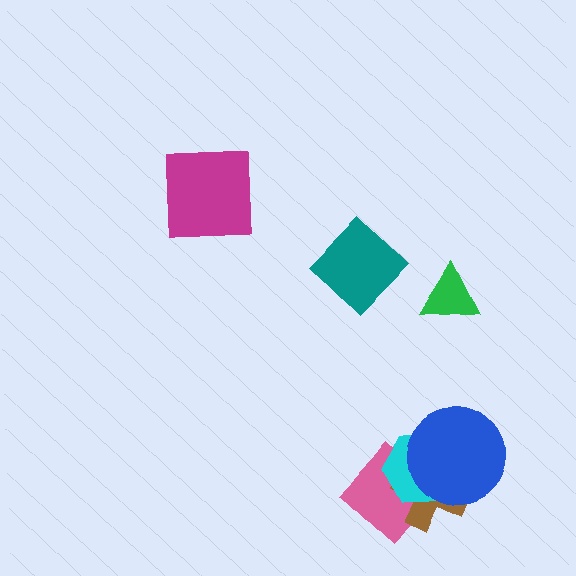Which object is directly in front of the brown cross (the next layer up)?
The cyan hexagon is directly in front of the brown cross.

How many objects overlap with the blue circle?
3 objects overlap with the blue circle.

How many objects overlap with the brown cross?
3 objects overlap with the brown cross.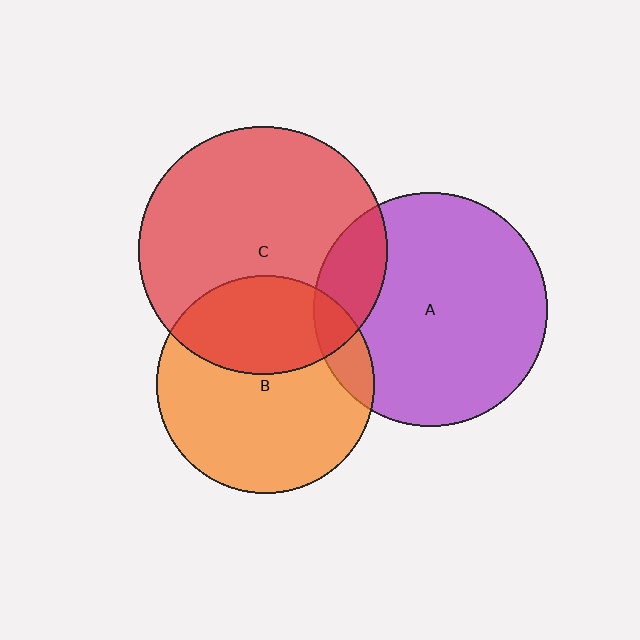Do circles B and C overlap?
Yes.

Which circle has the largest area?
Circle C (red).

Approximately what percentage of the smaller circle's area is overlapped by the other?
Approximately 35%.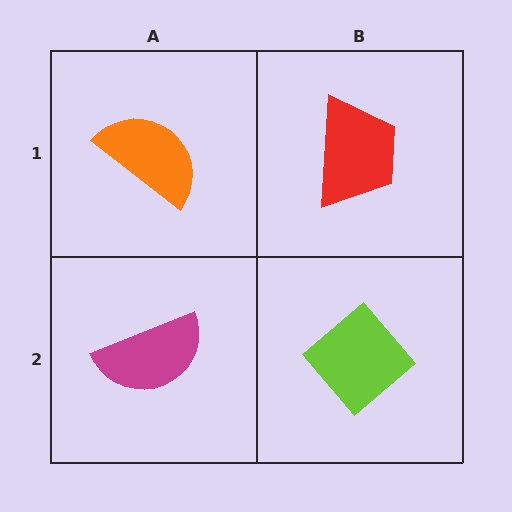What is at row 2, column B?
A lime diamond.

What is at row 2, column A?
A magenta semicircle.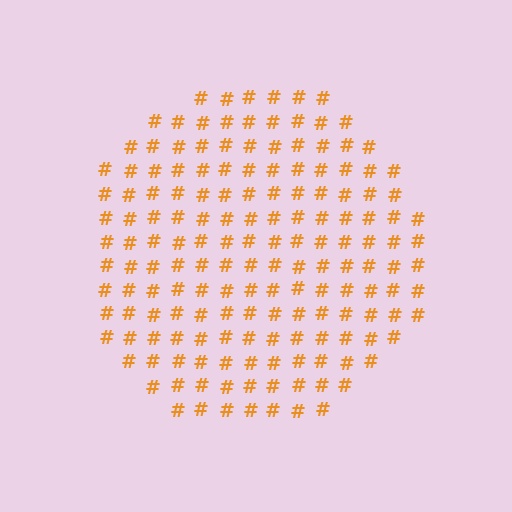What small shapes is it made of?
It is made of small hash symbols.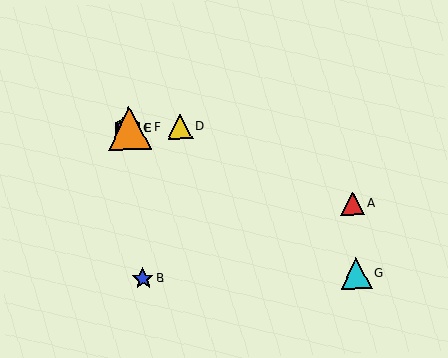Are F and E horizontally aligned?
Yes, both are at y≈129.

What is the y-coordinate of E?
Object E is at y≈129.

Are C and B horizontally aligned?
No, C is at y≈129 and B is at y≈279.